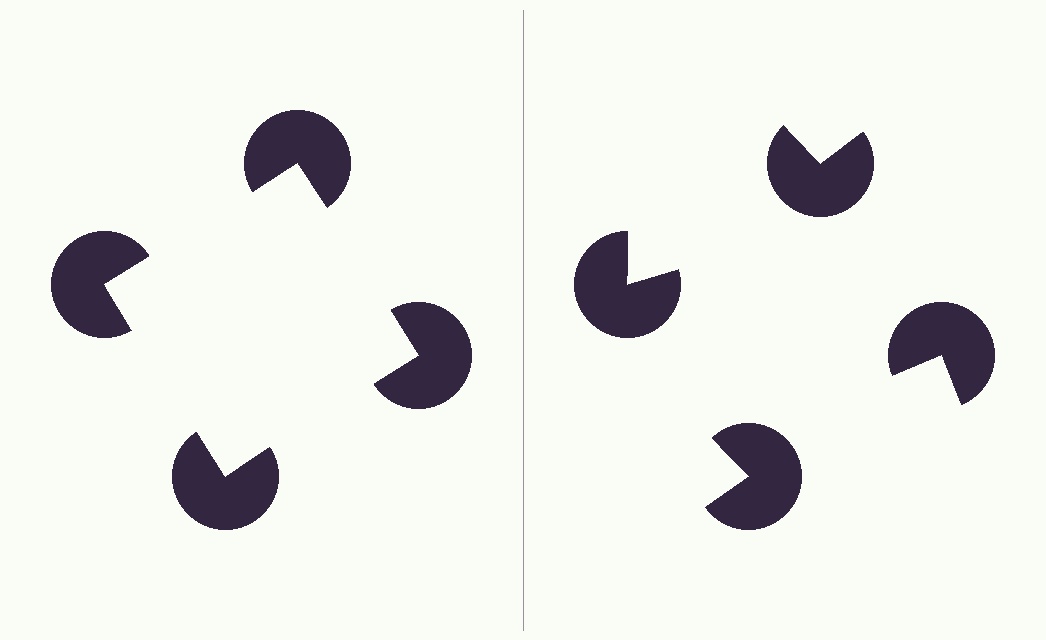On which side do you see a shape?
An illusory square appears on the left side. On the right side the wedge cuts are rotated, so no coherent shape forms.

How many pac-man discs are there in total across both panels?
8 — 4 on each side.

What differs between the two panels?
The pac-man discs are positioned identically on both sides; only the wedge orientations differ. On the left they align to a square; on the right they are misaligned.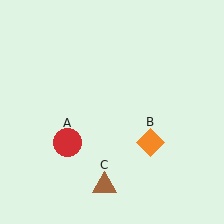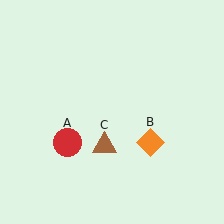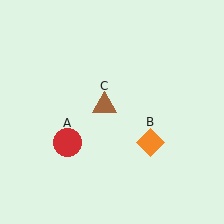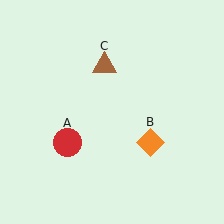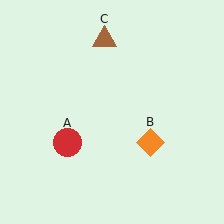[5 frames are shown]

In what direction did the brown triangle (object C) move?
The brown triangle (object C) moved up.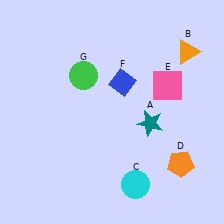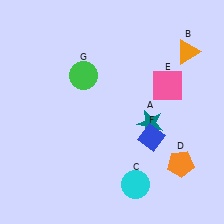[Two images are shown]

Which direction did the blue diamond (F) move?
The blue diamond (F) moved down.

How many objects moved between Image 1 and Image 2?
1 object moved between the two images.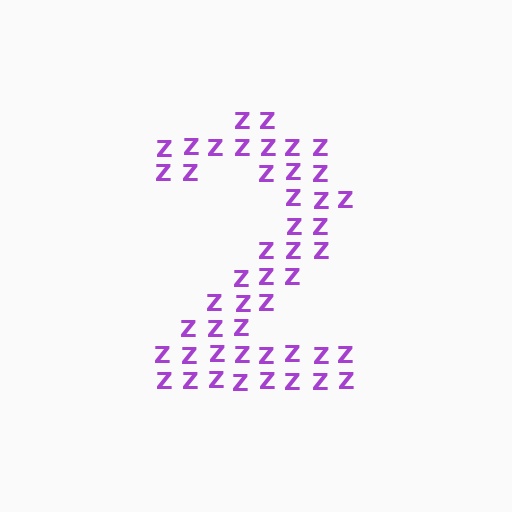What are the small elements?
The small elements are letter Z's.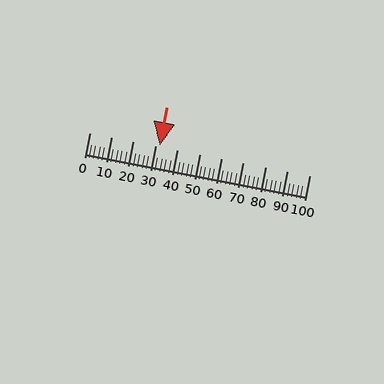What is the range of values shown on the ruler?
The ruler shows values from 0 to 100.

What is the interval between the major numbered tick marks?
The major tick marks are spaced 10 units apart.